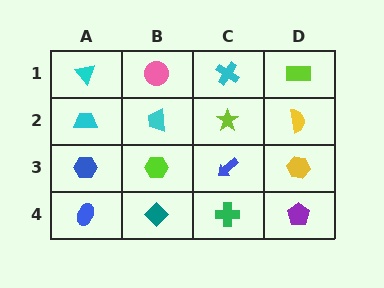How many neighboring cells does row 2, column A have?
3.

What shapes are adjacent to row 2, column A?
A cyan triangle (row 1, column A), a blue hexagon (row 3, column A), a cyan trapezoid (row 2, column B).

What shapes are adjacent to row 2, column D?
A lime rectangle (row 1, column D), a yellow hexagon (row 3, column D), a lime star (row 2, column C).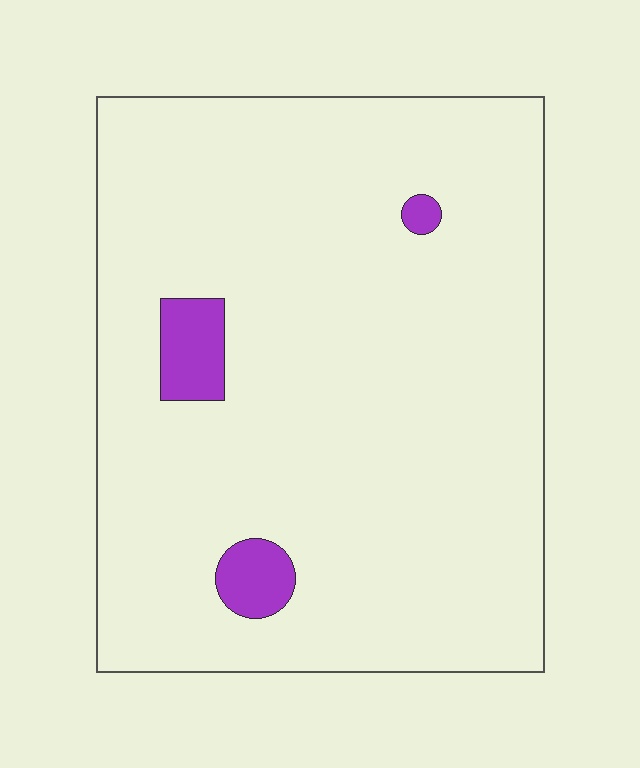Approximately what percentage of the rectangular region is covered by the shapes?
Approximately 5%.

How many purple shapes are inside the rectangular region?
3.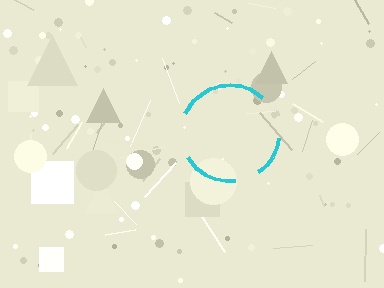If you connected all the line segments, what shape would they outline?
They would outline a circle.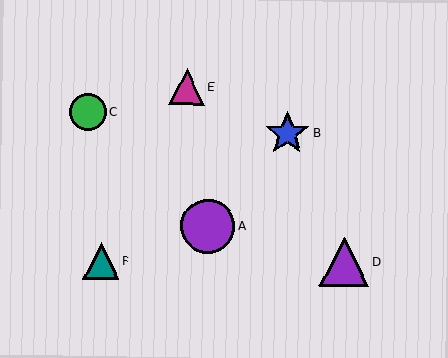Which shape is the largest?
The purple circle (labeled A) is the largest.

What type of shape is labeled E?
Shape E is a magenta triangle.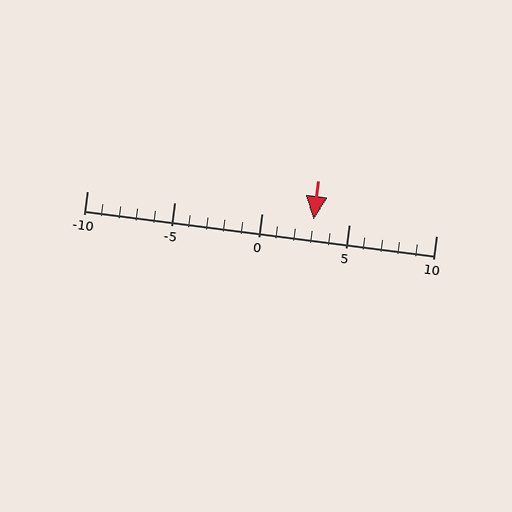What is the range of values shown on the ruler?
The ruler shows values from -10 to 10.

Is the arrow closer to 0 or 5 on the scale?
The arrow is closer to 5.